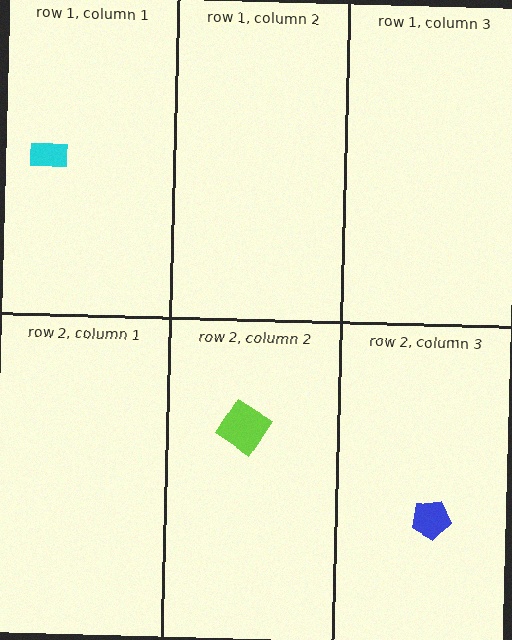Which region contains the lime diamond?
The row 2, column 2 region.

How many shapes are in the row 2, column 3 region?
1.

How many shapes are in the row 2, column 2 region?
1.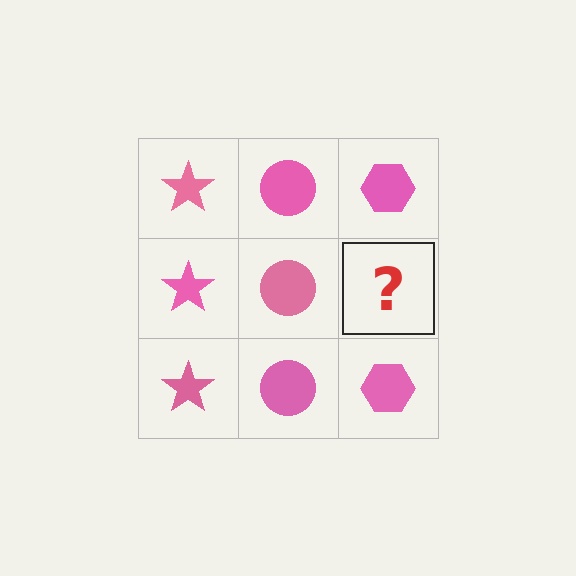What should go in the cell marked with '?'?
The missing cell should contain a pink hexagon.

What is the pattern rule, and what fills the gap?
The rule is that each column has a consistent shape. The gap should be filled with a pink hexagon.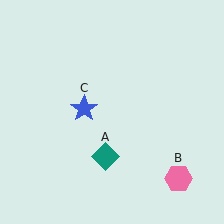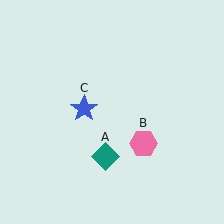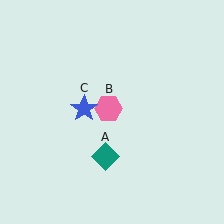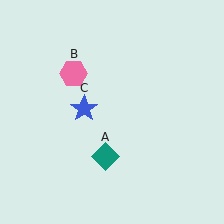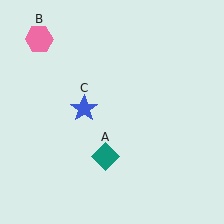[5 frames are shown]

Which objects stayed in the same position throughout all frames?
Teal diamond (object A) and blue star (object C) remained stationary.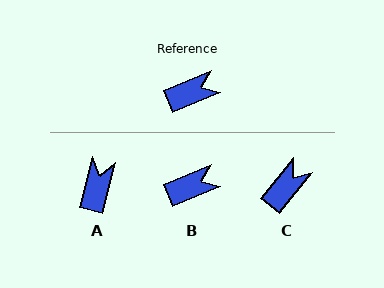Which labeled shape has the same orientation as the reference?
B.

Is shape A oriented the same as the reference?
No, it is off by about 53 degrees.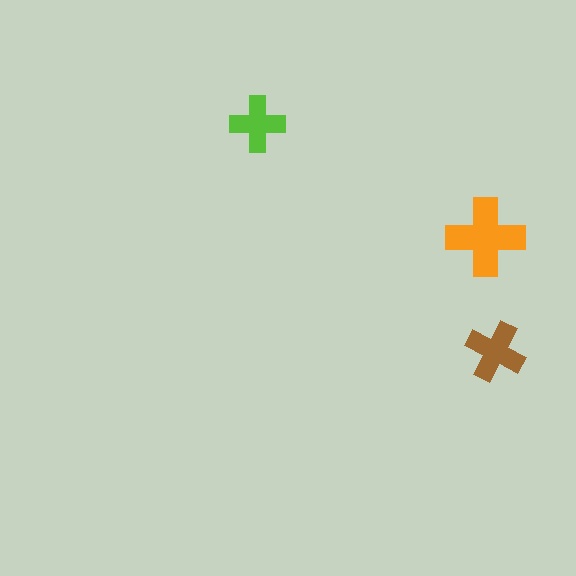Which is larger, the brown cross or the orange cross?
The orange one.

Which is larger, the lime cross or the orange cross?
The orange one.